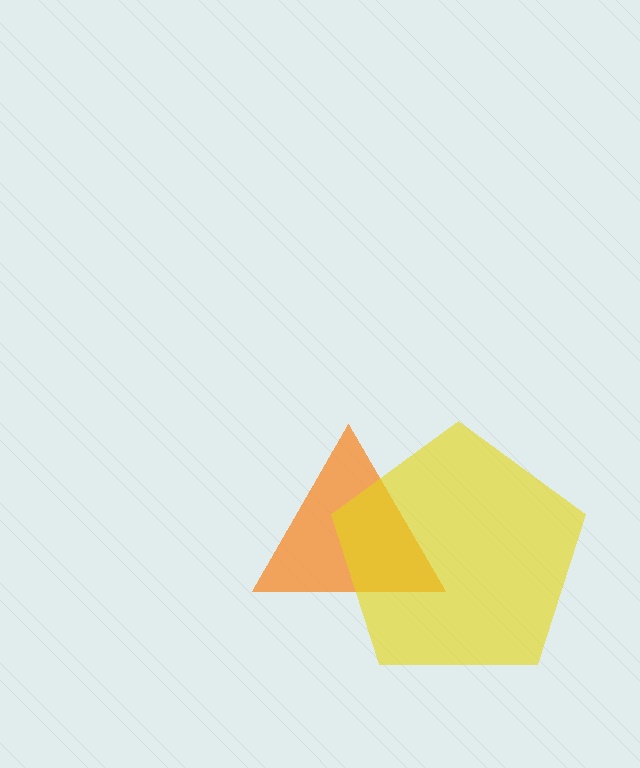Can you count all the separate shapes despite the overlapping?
Yes, there are 2 separate shapes.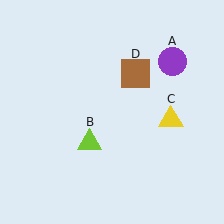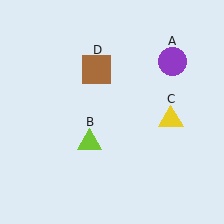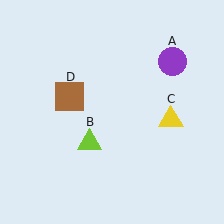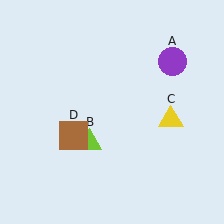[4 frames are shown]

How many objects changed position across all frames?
1 object changed position: brown square (object D).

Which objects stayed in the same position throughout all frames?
Purple circle (object A) and lime triangle (object B) and yellow triangle (object C) remained stationary.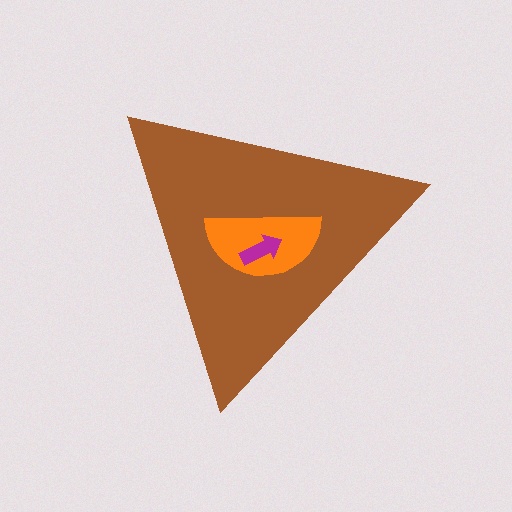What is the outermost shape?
The brown triangle.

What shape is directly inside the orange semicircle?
The magenta arrow.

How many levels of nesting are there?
3.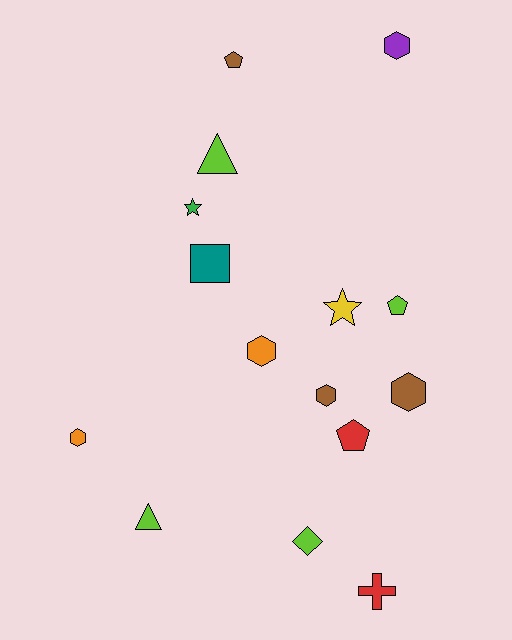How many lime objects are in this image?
There are 4 lime objects.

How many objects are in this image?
There are 15 objects.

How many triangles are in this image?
There are 2 triangles.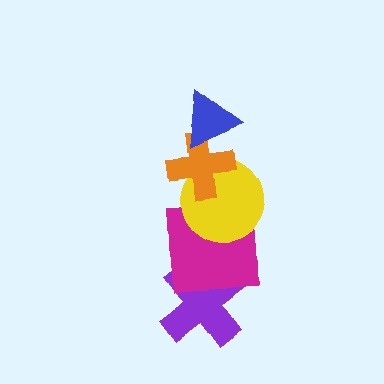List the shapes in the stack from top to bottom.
From top to bottom: the blue triangle, the orange cross, the yellow circle, the magenta square, the purple cross.